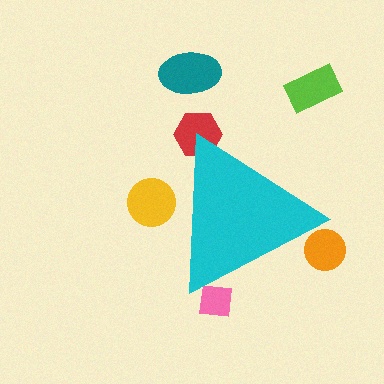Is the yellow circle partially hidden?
Yes, the yellow circle is partially hidden behind the cyan triangle.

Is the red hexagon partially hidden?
Yes, the red hexagon is partially hidden behind the cyan triangle.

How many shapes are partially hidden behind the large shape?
4 shapes are partially hidden.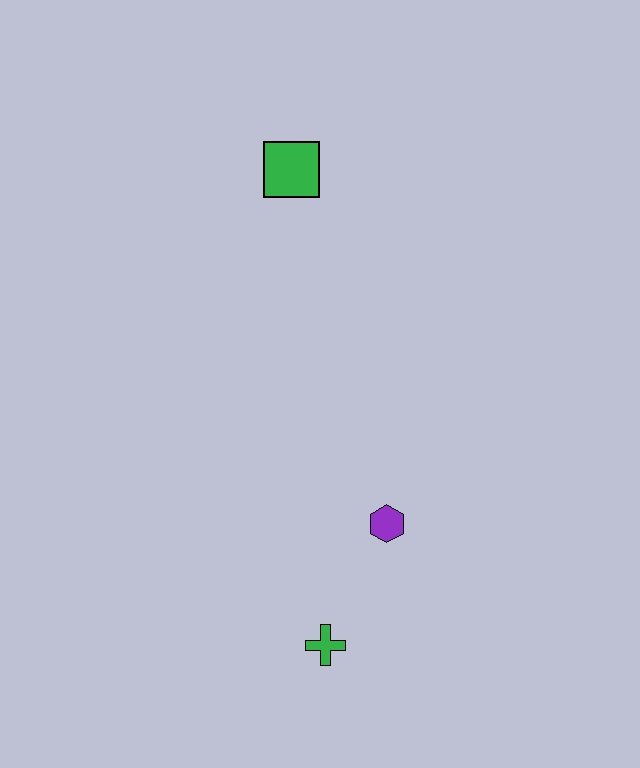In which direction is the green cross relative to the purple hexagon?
The green cross is below the purple hexagon.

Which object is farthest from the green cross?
The green square is farthest from the green cross.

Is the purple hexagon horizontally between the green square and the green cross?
No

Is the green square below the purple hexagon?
No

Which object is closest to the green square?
The purple hexagon is closest to the green square.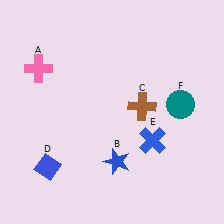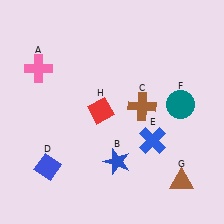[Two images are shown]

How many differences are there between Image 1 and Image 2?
There are 2 differences between the two images.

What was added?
A brown triangle (G), a red diamond (H) were added in Image 2.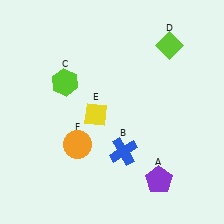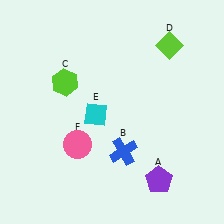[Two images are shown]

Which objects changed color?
E changed from yellow to cyan. F changed from orange to pink.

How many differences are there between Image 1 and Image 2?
There are 2 differences between the two images.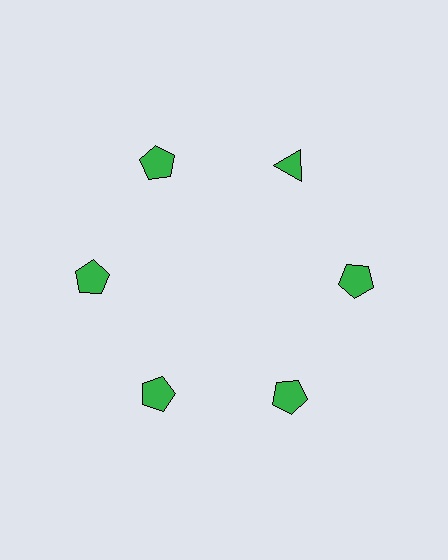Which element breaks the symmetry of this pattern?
The green triangle at roughly the 1 o'clock position breaks the symmetry. All other shapes are green pentagons.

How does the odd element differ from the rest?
It has a different shape: triangle instead of pentagon.